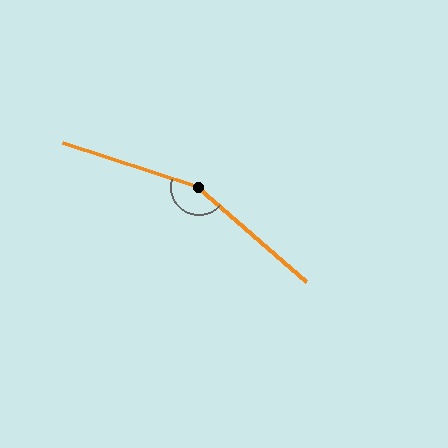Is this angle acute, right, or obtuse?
It is obtuse.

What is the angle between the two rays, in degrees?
Approximately 157 degrees.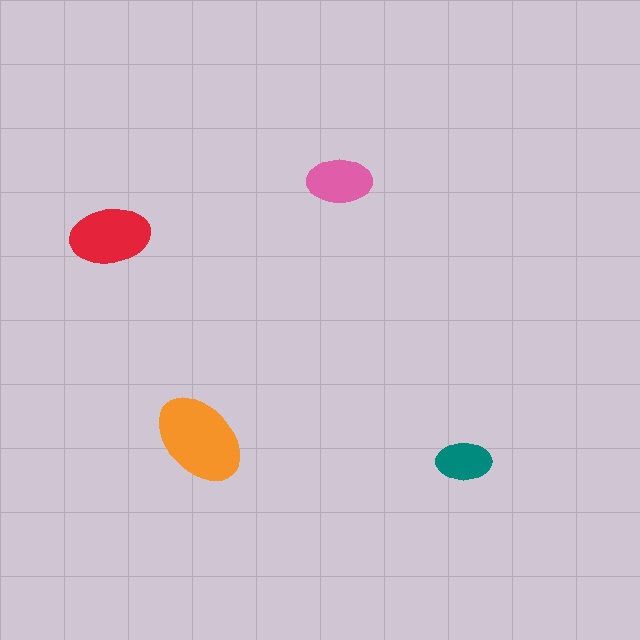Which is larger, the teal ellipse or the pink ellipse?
The pink one.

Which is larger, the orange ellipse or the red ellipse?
The orange one.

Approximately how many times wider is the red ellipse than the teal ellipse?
About 1.5 times wider.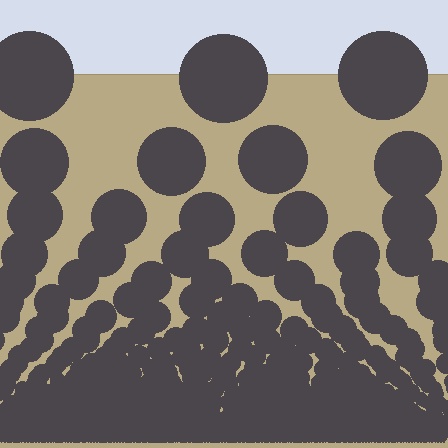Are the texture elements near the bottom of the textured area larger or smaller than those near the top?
Smaller. The gradient is inverted — elements near the bottom are smaller and denser.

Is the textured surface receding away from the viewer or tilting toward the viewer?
The surface appears to tilt toward the viewer. Texture elements get larger and sparser toward the top.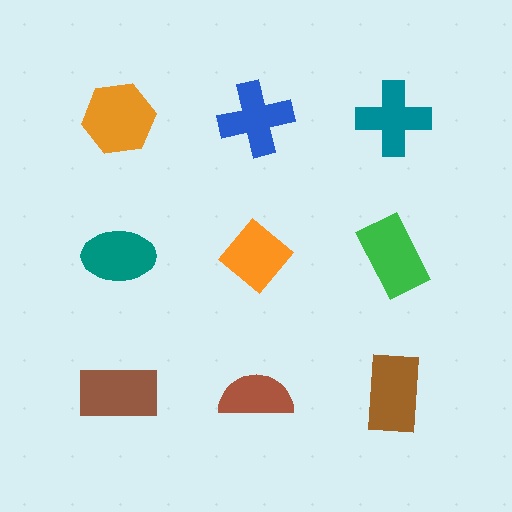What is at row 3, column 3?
A brown rectangle.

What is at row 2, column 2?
An orange diamond.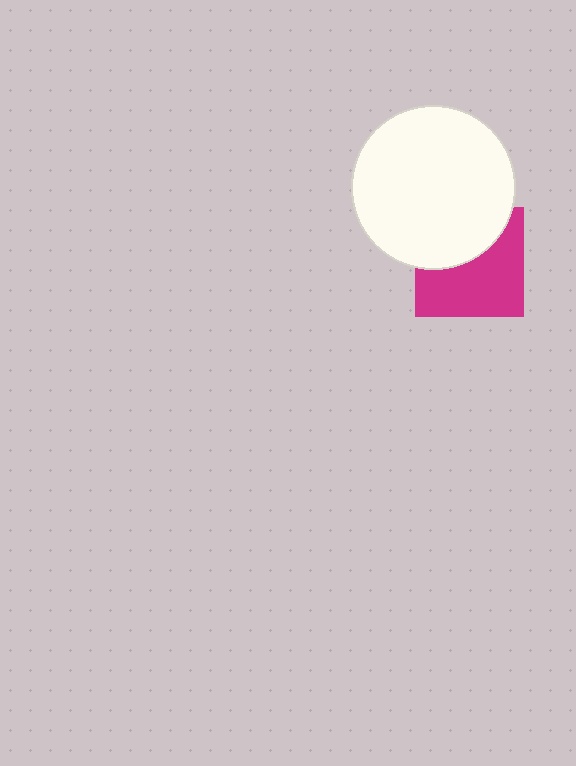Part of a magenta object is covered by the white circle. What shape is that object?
It is a square.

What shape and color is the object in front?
The object in front is a white circle.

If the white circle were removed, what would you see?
You would see the complete magenta square.